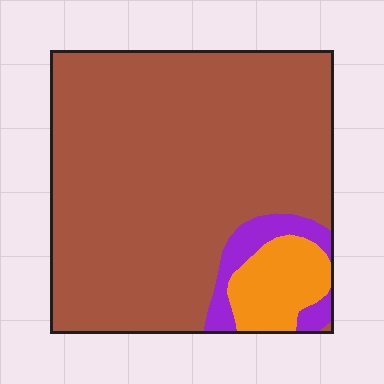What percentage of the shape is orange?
Orange covers roughly 10% of the shape.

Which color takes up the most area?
Brown, at roughly 85%.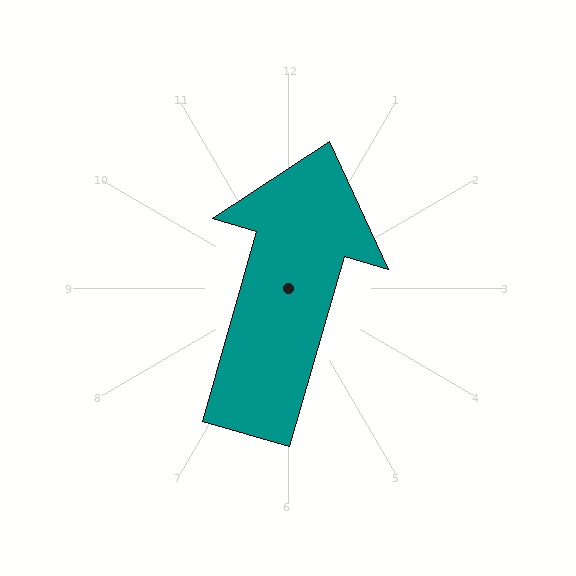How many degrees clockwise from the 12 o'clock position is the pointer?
Approximately 16 degrees.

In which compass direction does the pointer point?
North.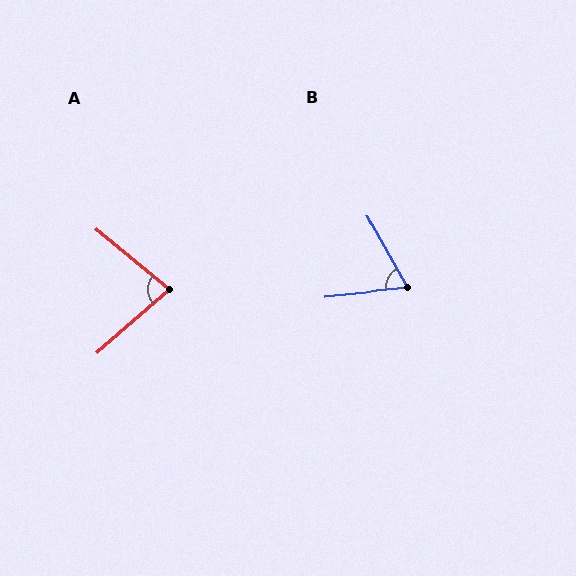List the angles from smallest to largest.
B (66°), A (81°).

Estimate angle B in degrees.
Approximately 66 degrees.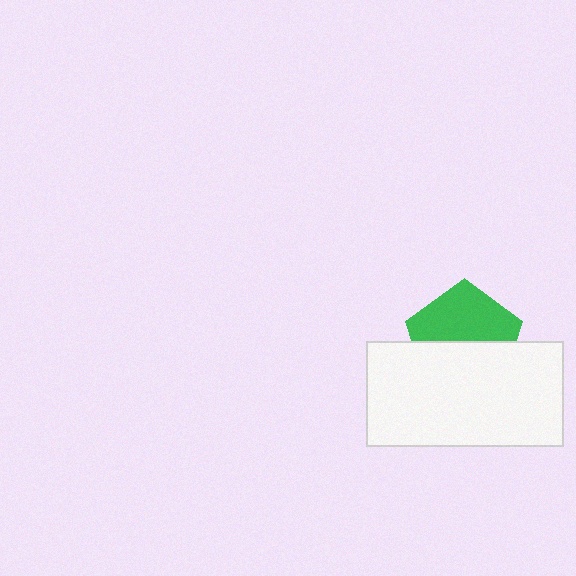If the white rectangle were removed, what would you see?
You would see the complete green pentagon.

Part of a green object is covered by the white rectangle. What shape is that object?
It is a pentagon.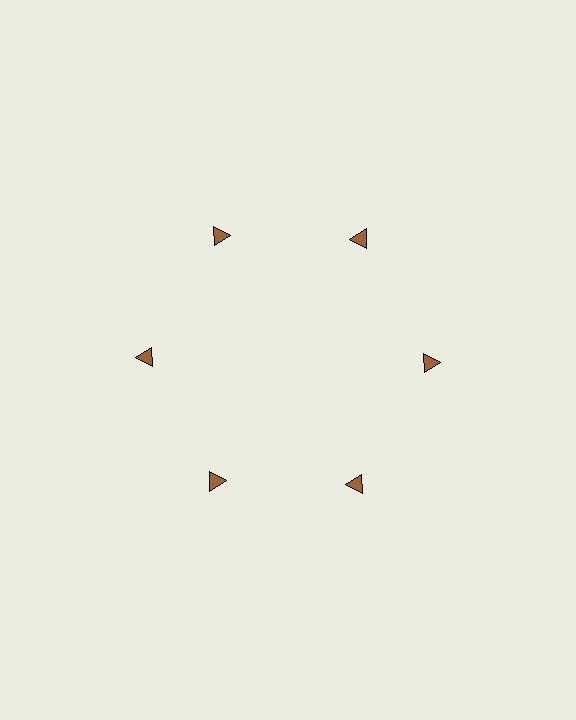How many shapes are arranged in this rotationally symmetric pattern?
There are 6 shapes, arranged in 6 groups of 1.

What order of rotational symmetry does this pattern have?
This pattern has 6-fold rotational symmetry.